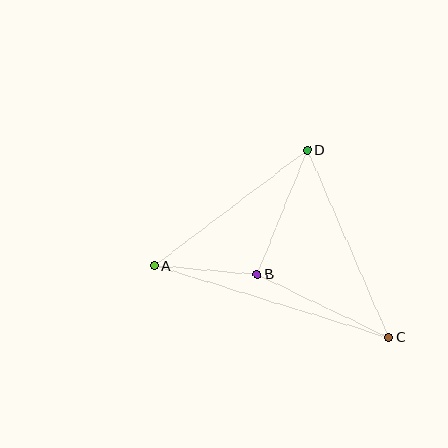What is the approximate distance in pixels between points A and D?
The distance between A and D is approximately 191 pixels.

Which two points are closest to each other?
Points A and B are closest to each other.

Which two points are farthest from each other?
Points A and C are farthest from each other.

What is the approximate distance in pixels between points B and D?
The distance between B and D is approximately 133 pixels.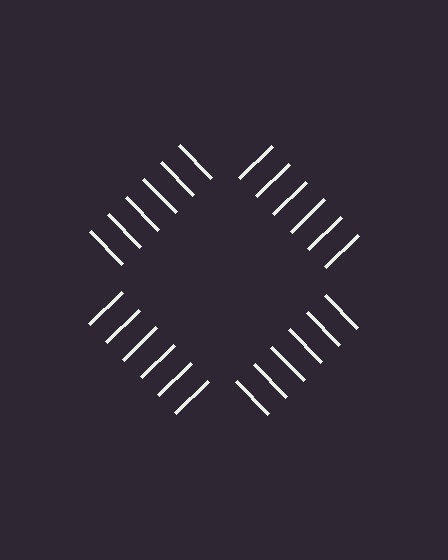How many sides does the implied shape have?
4 sides — the line-ends trace a square.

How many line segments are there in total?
24 — 6 along each of the 4 edges.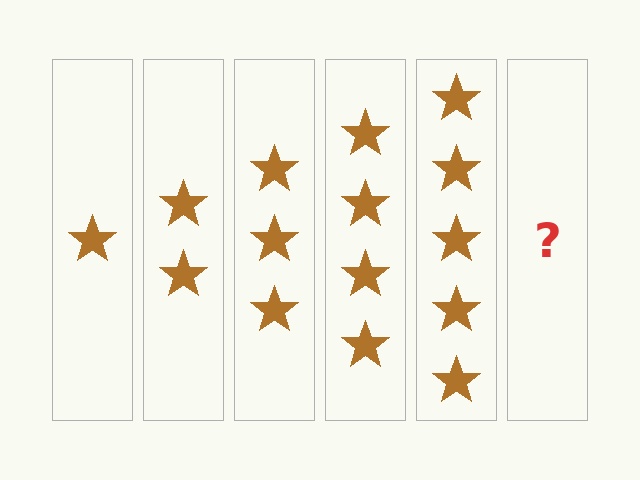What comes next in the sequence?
The next element should be 6 stars.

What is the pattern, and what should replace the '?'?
The pattern is that each step adds one more star. The '?' should be 6 stars.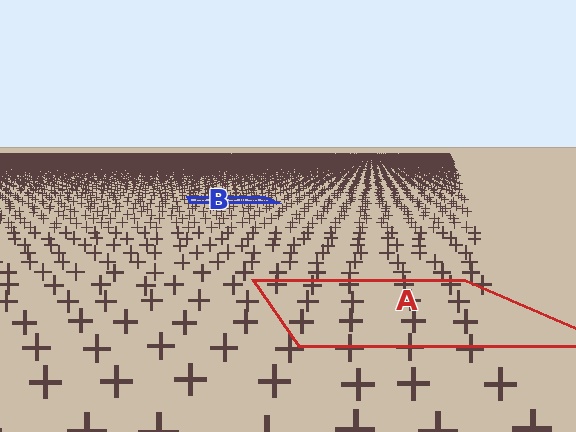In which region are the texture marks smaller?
The texture marks are smaller in region B, because it is farther away.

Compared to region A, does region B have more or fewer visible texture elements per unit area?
Region B has more texture elements per unit area — they are packed more densely because it is farther away.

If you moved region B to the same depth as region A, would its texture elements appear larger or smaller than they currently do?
They would appear larger. At a closer depth, the same texture elements are projected at a bigger on-screen size.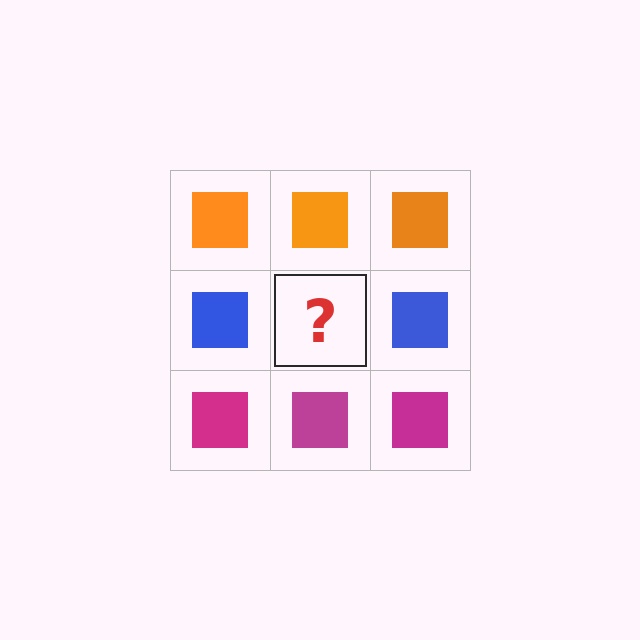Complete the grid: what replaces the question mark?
The question mark should be replaced with a blue square.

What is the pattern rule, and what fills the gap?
The rule is that each row has a consistent color. The gap should be filled with a blue square.